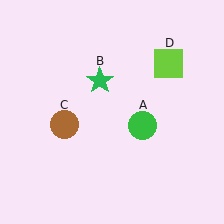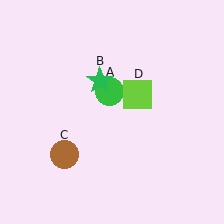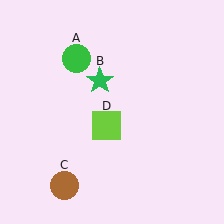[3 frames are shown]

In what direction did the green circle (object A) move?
The green circle (object A) moved up and to the left.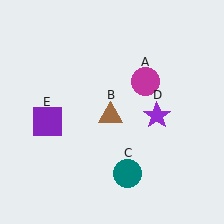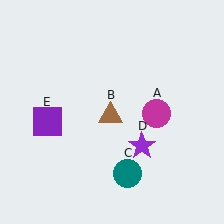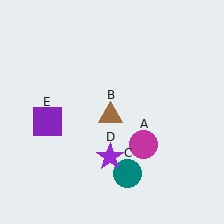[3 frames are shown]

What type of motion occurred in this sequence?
The magenta circle (object A), purple star (object D) rotated clockwise around the center of the scene.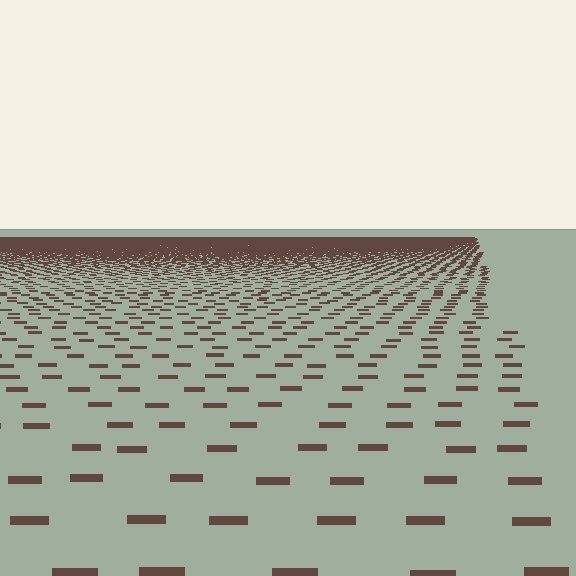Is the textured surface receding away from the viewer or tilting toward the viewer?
The surface is receding away from the viewer. Texture elements get smaller and denser toward the top.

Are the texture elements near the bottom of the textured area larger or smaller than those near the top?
Larger. Near the bottom, elements are closer to the viewer and appear at a bigger on-screen size.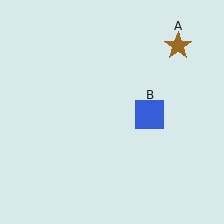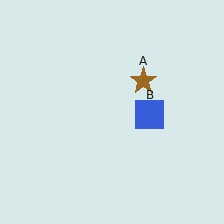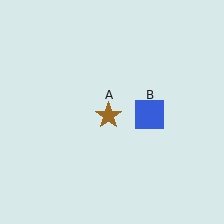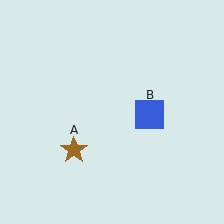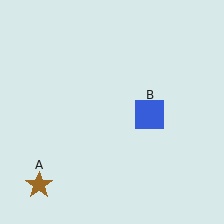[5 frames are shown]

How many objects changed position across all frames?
1 object changed position: brown star (object A).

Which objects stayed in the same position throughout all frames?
Blue square (object B) remained stationary.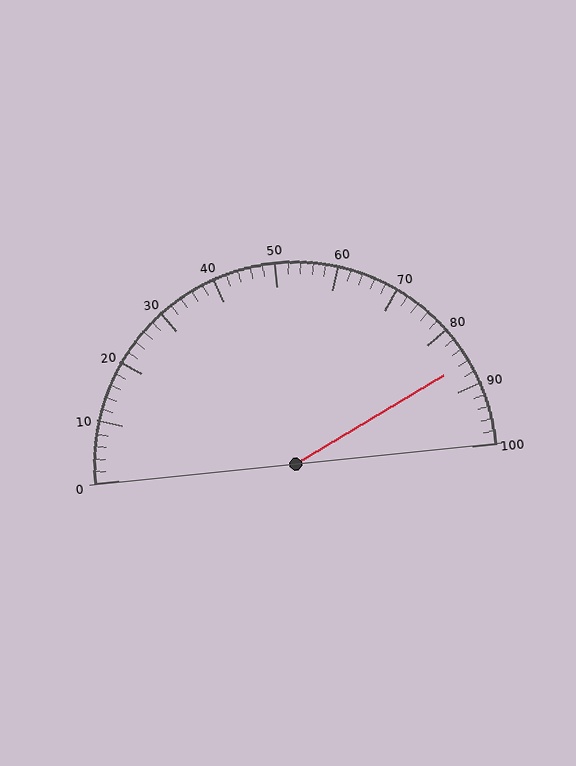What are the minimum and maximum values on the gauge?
The gauge ranges from 0 to 100.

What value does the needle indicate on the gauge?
The needle indicates approximately 86.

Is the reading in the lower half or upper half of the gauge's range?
The reading is in the upper half of the range (0 to 100).